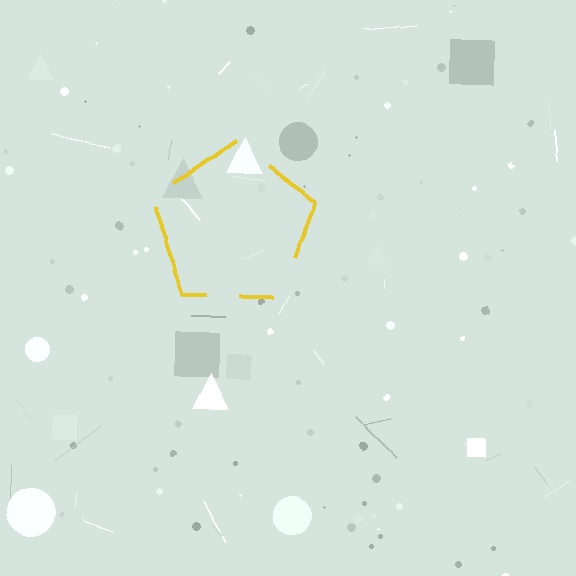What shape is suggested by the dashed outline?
The dashed outline suggests a pentagon.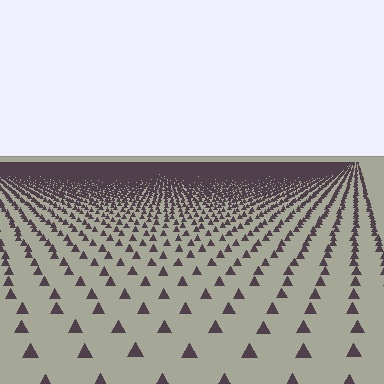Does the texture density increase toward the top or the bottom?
Density increases toward the top.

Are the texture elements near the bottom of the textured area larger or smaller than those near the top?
Larger. Near the bottom, elements are closer to the viewer and appear at a bigger on-screen size.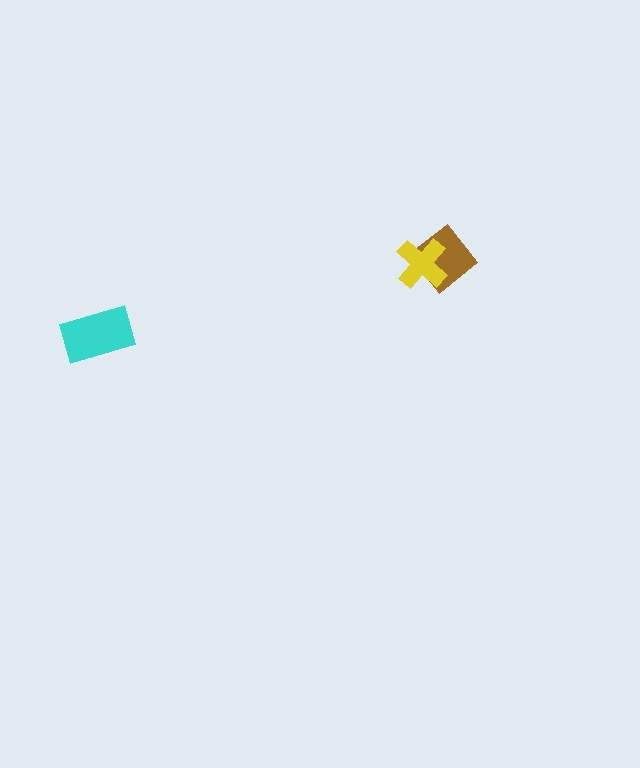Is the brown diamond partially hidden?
Yes, it is partially covered by another shape.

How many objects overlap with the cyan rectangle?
0 objects overlap with the cyan rectangle.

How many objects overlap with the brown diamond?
1 object overlaps with the brown diamond.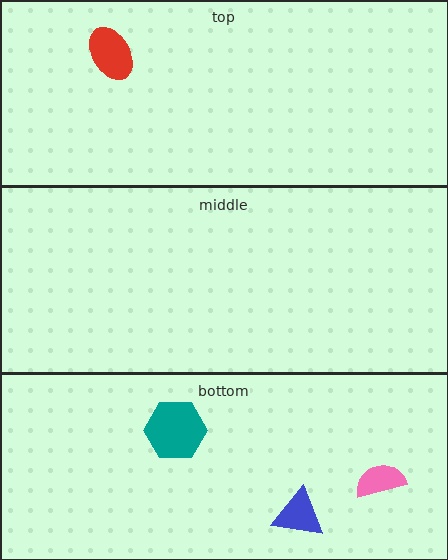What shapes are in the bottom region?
The teal hexagon, the pink semicircle, the blue triangle.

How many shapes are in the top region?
1.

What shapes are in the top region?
The red ellipse.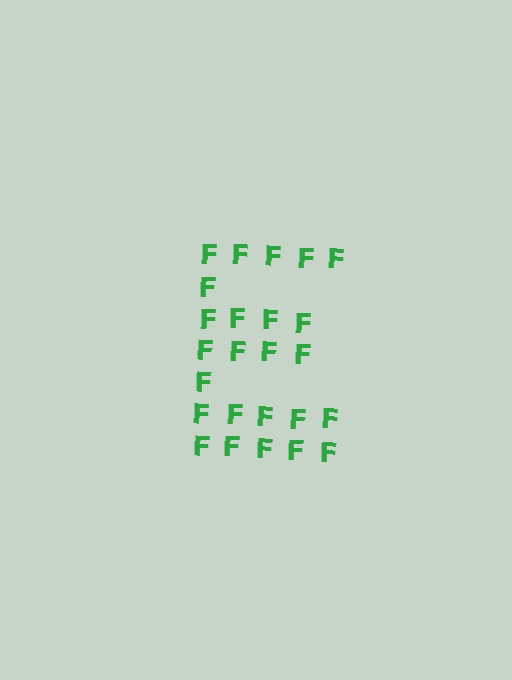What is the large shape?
The large shape is the letter E.